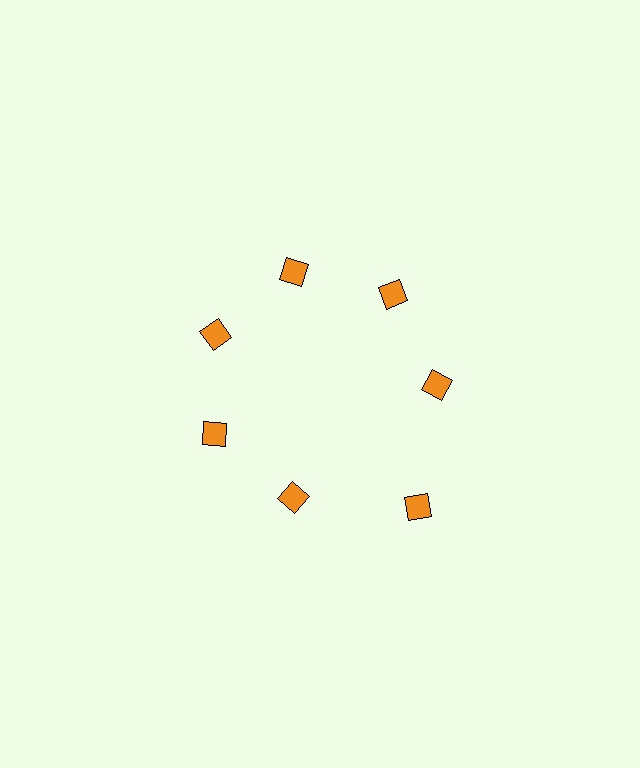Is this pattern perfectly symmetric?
No. The 7 orange diamonds are arranged in a ring, but one element near the 5 o'clock position is pushed outward from the center, breaking the 7-fold rotational symmetry.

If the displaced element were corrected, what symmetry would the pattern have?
It would have 7-fold rotational symmetry — the pattern would map onto itself every 51 degrees.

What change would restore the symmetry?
The symmetry would be restored by moving it inward, back onto the ring so that all 7 diamonds sit at equal angles and equal distance from the center.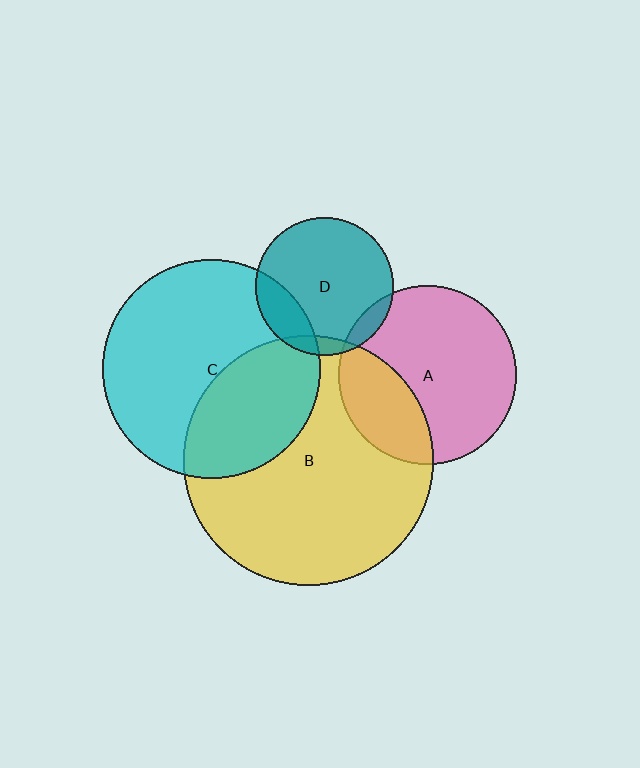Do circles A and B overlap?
Yes.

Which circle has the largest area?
Circle B (yellow).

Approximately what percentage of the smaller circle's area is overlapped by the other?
Approximately 30%.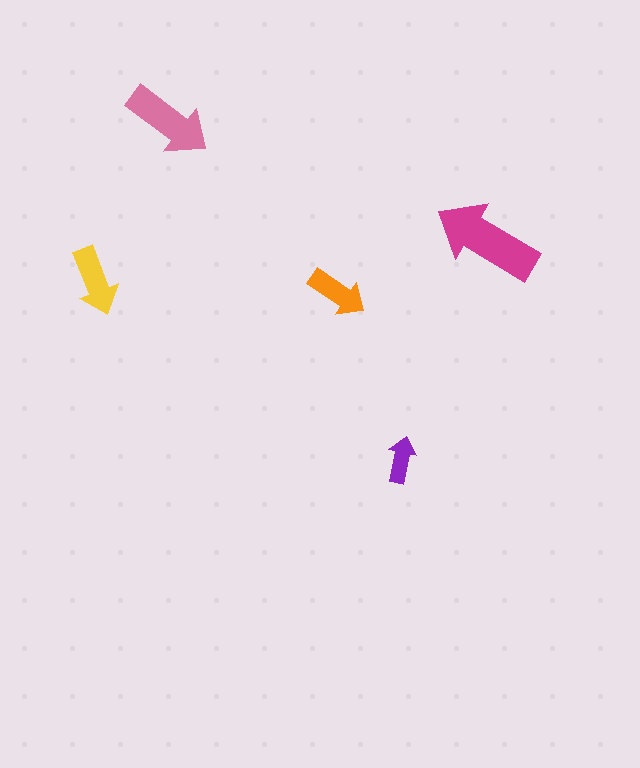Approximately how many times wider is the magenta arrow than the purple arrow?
About 2.5 times wider.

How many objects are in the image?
There are 5 objects in the image.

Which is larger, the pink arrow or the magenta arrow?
The magenta one.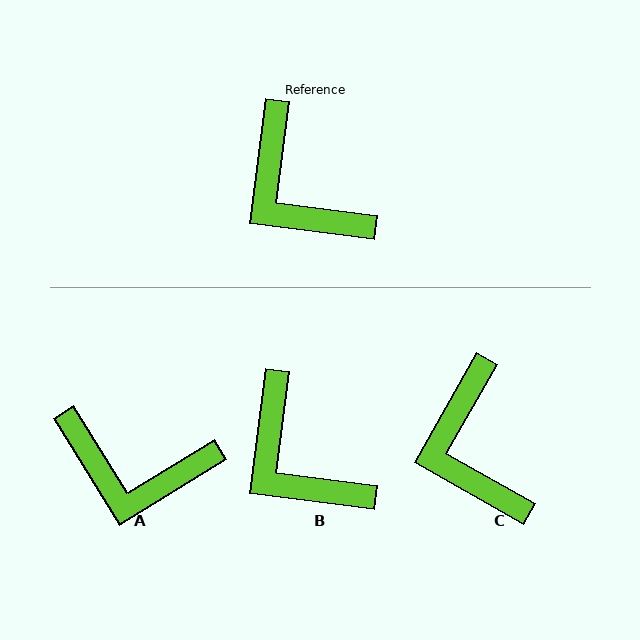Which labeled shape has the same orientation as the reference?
B.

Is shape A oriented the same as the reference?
No, it is off by about 39 degrees.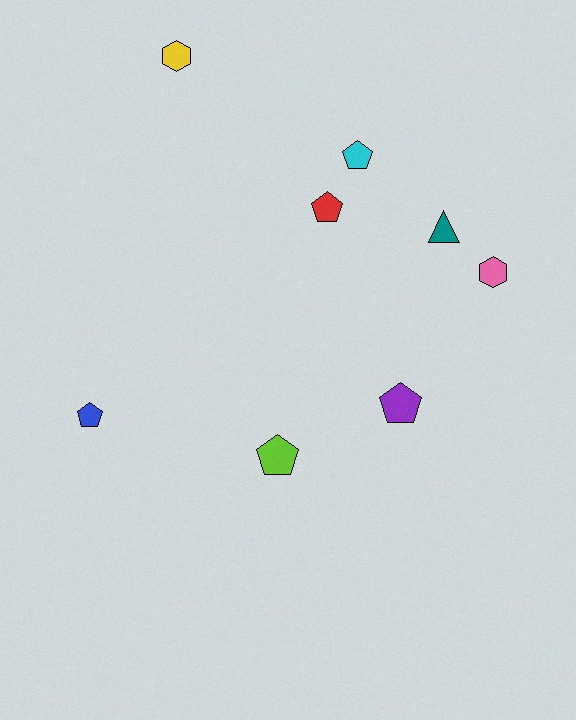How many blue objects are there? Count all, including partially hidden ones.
There is 1 blue object.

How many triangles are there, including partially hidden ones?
There is 1 triangle.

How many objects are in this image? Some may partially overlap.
There are 8 objects.